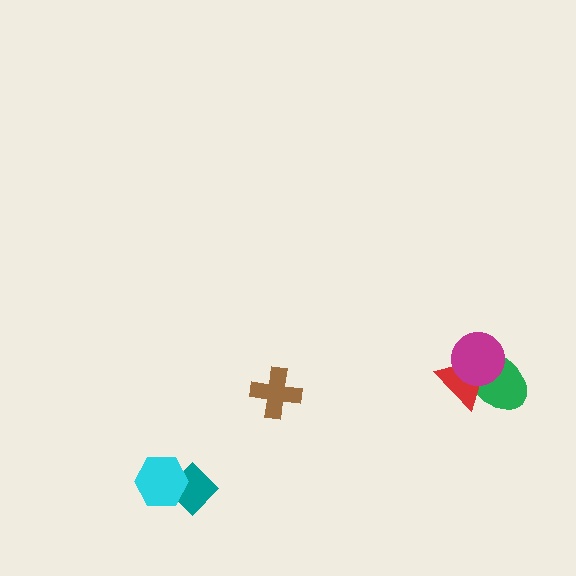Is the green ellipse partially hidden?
Yes, it is partially covered by another shape.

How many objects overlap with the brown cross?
0 objects overlap with the brown cross.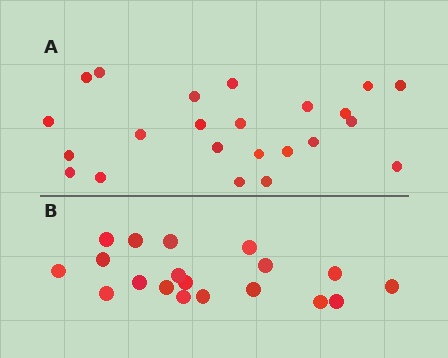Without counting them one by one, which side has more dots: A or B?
Region A (the top region) has more dots.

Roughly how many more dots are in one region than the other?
Region A has about 4 more dots than region B.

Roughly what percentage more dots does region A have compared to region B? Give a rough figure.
About 20% more.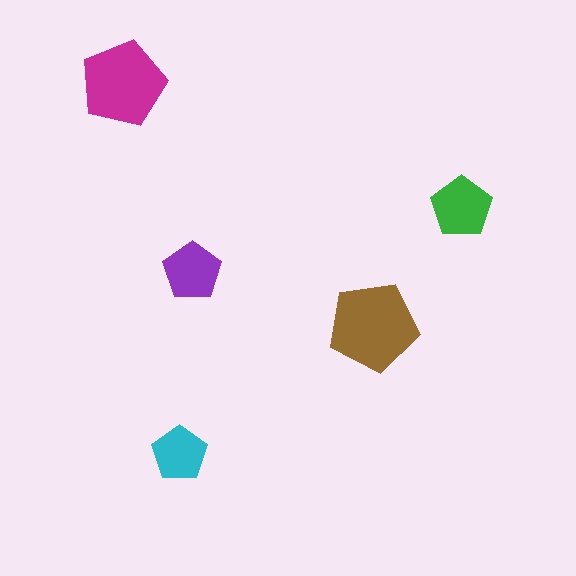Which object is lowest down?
The cyan pentagon is bottommost.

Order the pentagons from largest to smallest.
the brown one, the magenta one, the green one, the purple one, the cyan one.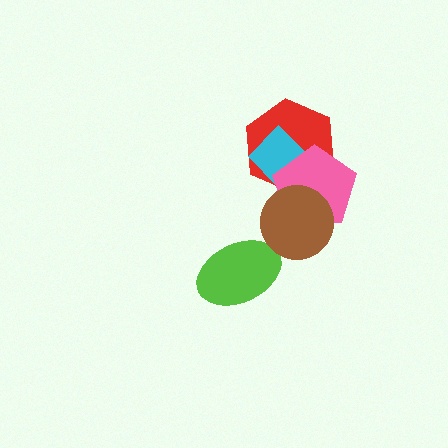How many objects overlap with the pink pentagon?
3 objects overlap with the pink pentagon.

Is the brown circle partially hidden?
No, no other shape covers it.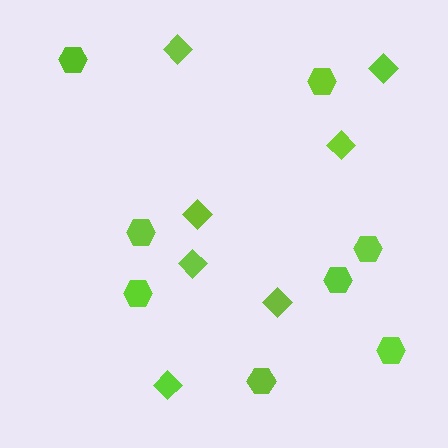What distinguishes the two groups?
There are 2 groups: one group of diamonds (7) and one group of hexagons (8).